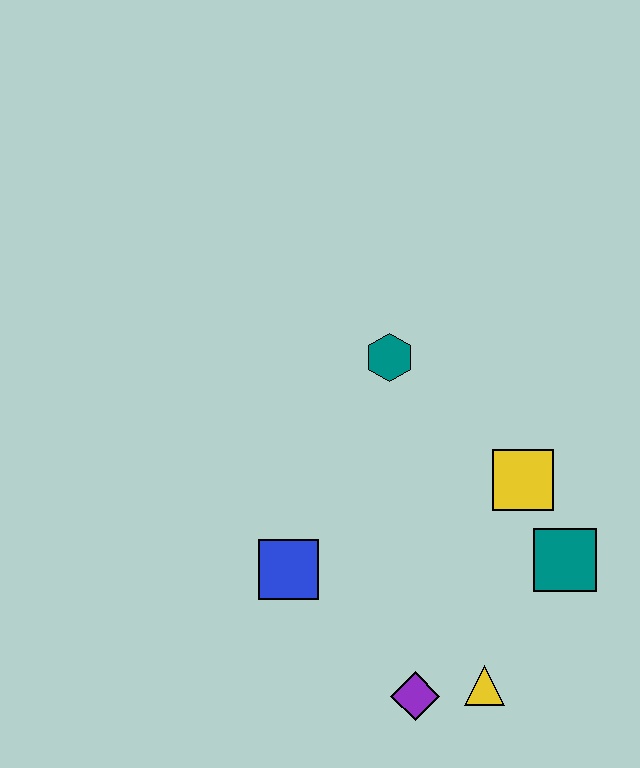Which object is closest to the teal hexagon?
The yellow square is closest to the teal hexagon.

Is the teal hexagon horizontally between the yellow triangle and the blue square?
Yes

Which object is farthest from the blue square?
The teal square is farthest from the blue square.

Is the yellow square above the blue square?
Yes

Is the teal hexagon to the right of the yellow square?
No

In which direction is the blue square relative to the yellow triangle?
The blue square is to the left of the yellow triangle.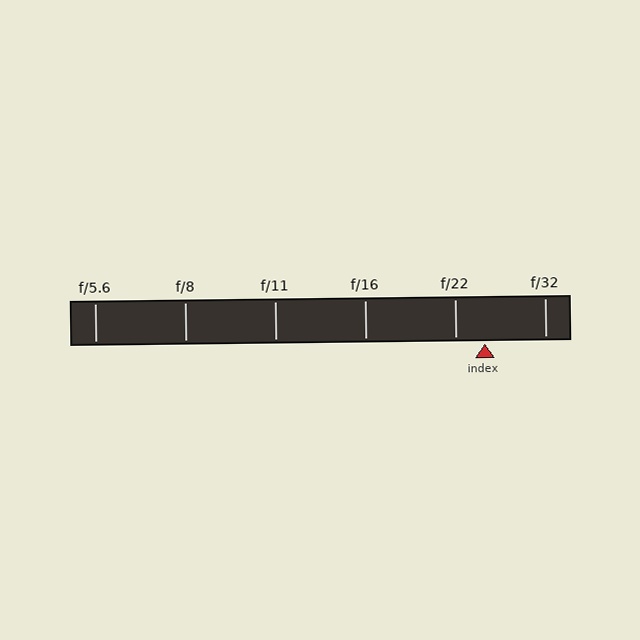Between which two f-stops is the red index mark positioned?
The index mark is between f/22 and f/32.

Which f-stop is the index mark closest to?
The index mark is closest to f/22.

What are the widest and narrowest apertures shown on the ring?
The widest aperture shown is f/5.6 and the narrowest is f/32.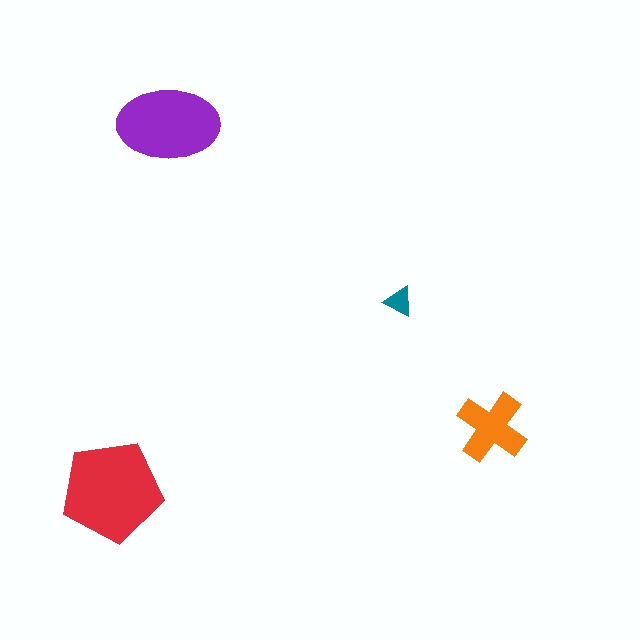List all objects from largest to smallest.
The red pentagon, the purple ellipse, the orange cross, the teal triangle.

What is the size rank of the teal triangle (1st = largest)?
4th.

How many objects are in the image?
There are 4 objects in the image.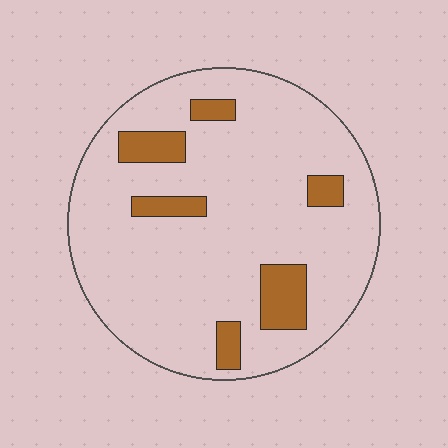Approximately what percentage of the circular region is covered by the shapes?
Approximately 15%.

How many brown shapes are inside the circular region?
6.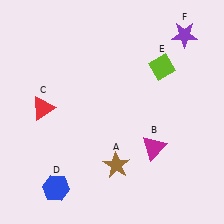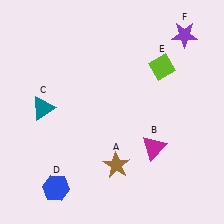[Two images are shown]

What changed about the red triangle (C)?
In Image 1, C is red. In Image 2, it changed to teal.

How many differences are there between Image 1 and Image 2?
There is 1 difference between the two images.